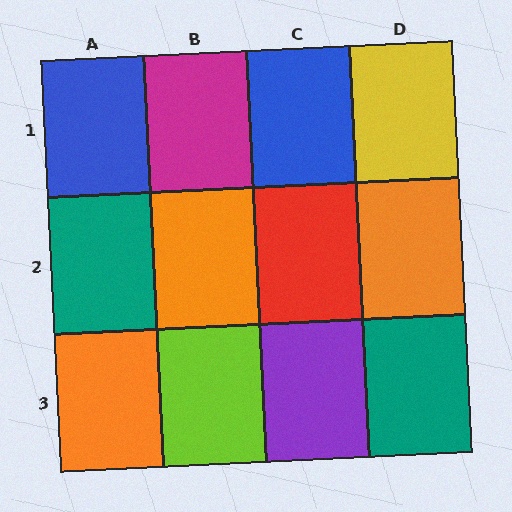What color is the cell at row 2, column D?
Orange.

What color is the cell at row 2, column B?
Orange.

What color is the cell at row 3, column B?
Lime.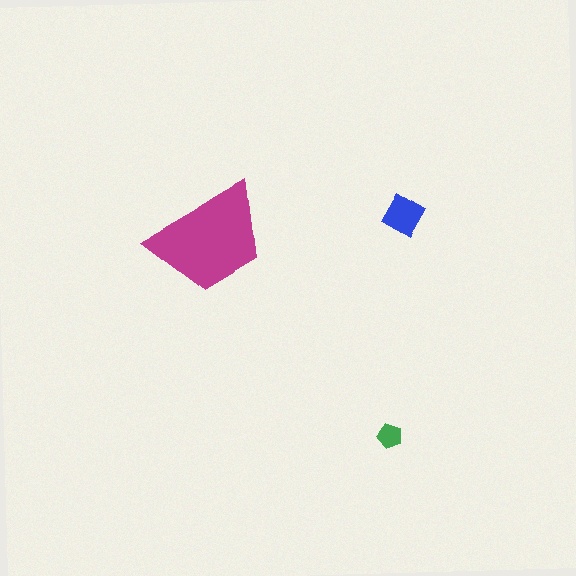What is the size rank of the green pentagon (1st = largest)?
3rd.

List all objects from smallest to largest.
The green pentagon, the blue square, the magenta trapezoid.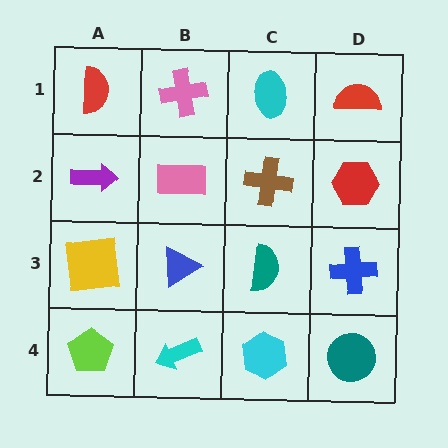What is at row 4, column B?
A cyan arrow.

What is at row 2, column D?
A red hexagon.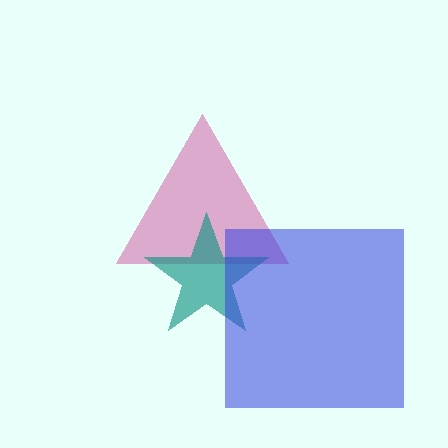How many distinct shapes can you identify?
There are 3 distinct shapes: a magenta triangle, a teal star, a blue square.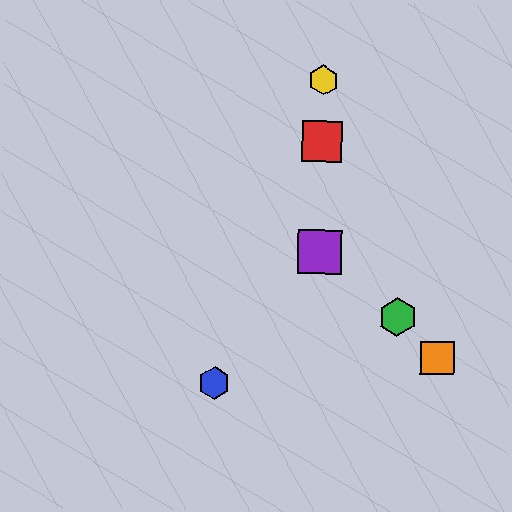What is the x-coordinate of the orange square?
The orange square is at x≈438.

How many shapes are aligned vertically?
3 shapes (the red square, the yellow hexagon, the purple square) are aligned vertically.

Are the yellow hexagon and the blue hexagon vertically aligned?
No, the yellow hexagon is at x≈323 and the blue hexagon is at x≈214.